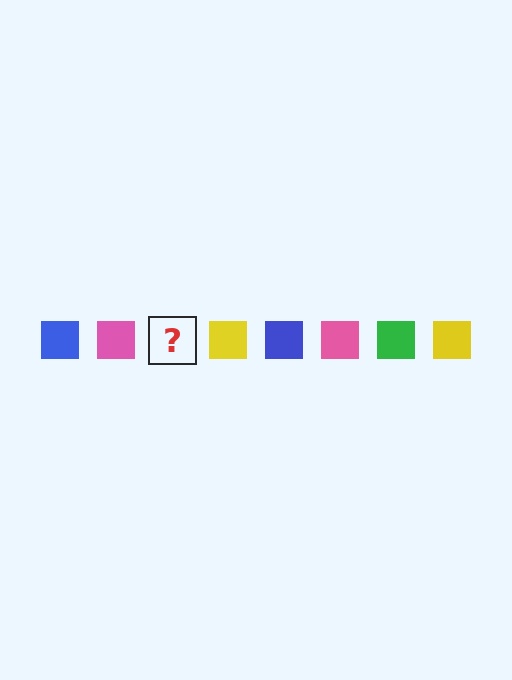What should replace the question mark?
The question mark should be replaced with a green square.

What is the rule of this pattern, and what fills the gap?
The rule is that the pattern cycles through blue, pink, green, yellow squares. The gap should be filled with a green square.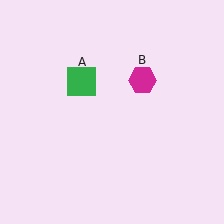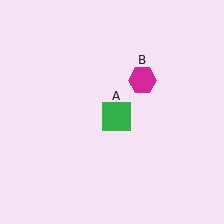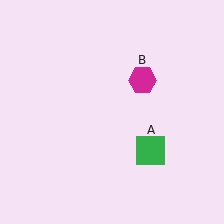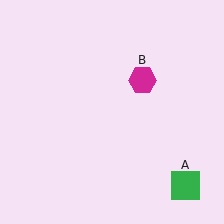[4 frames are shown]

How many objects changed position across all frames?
1 object changed position: green square (object A).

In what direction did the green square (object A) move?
The green square (object A) moved down and to the right.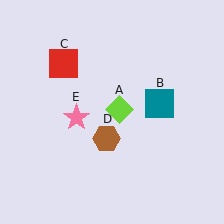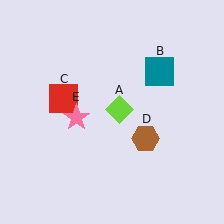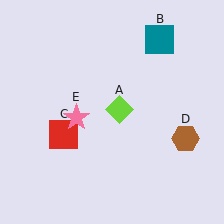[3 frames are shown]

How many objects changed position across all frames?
3 objects changed position: teal square (object B), red square (object C), brown hexagon (object D).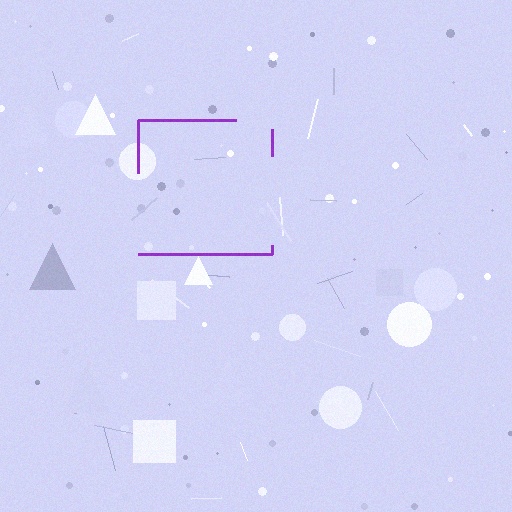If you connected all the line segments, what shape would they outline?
They would outline a square.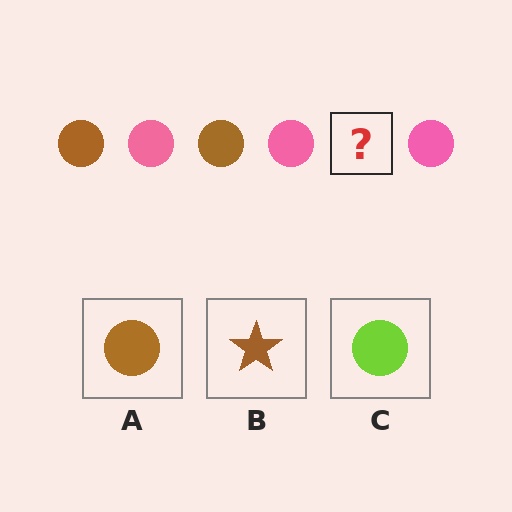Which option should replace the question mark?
Option A.